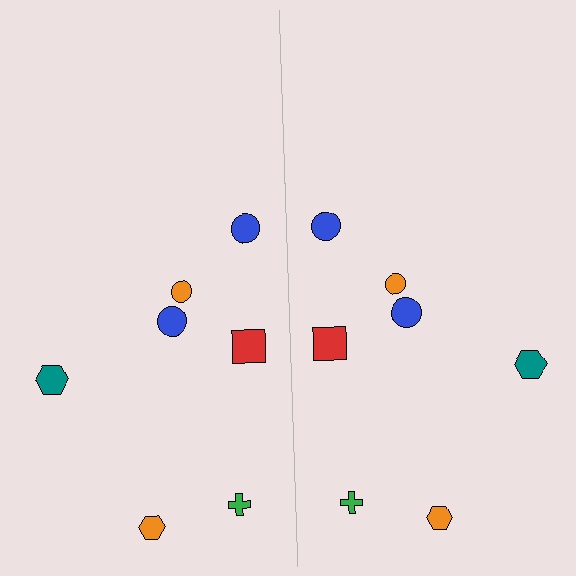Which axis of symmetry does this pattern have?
The pattern has a vertical axis of symmetry running through the center of the image.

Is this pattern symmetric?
Yes, this pattern has bilateral (reflection) symmetry.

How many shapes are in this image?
There are 14 shapes in this image.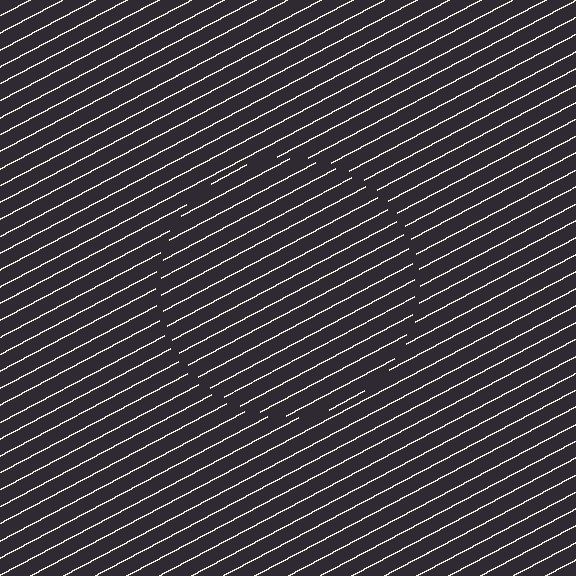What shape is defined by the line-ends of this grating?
An illusory circle. The interior of the shape contains the same grating, shifted by half a period — the contour is defined by the phase discontinuity where line-ends from the inner and outer gratings abut.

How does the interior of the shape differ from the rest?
The interior of the shape contains the same grating, shifted by half a period — the contour is defined by the phase discontinuity where line-ends from the inner and outer gratings abut.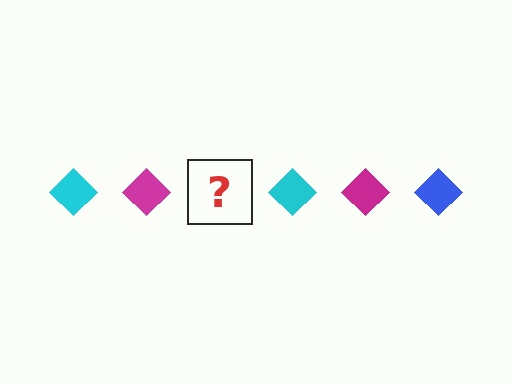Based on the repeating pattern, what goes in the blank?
The blank should be a blue diamond.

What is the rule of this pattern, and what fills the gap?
The rule is that the pattern cycles through cyan, magenta, blue diamonds. The gap should be filled with a blue diamond.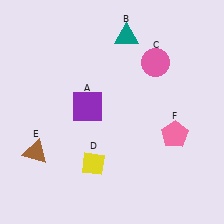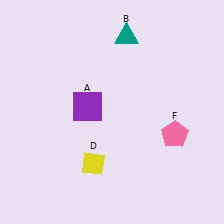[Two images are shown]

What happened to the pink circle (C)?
The pink circle (C) was removed in Image 2. It was in the top-right area of Image 1.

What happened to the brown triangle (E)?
The brown triangle (E) was removed in Image 2. It was in the bottom-left area of Image 1.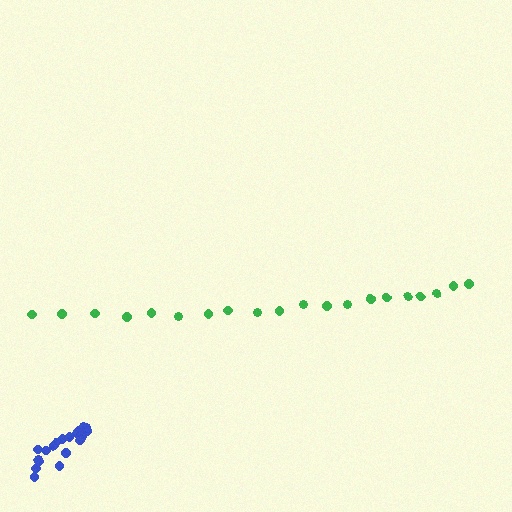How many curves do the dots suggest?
There are 2 distinct paths.